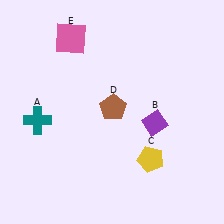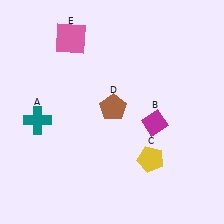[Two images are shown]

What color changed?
The diamond (B) changed from purple in Image 1 to magenta in Image 2.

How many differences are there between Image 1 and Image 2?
There is 1 difference between the two images.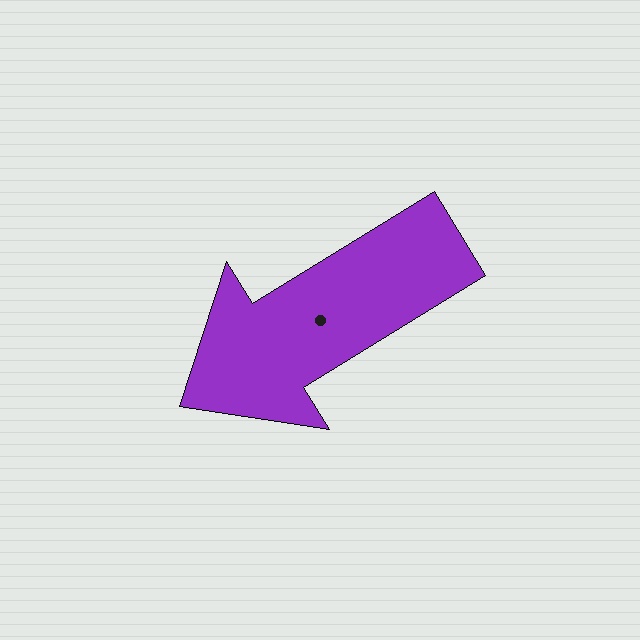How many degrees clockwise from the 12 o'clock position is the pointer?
Approximately 238 degrees.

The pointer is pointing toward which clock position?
Roughly 8 o'clock.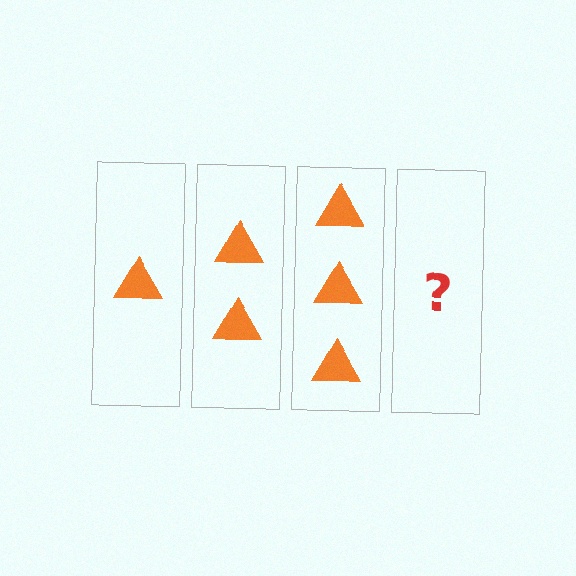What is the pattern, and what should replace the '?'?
The pattern is that each step adds one more triangle. The '?' should be 4 triangles.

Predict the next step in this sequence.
The next step is 4 triangles.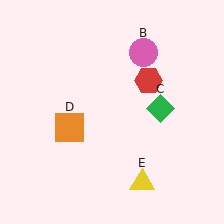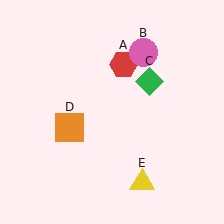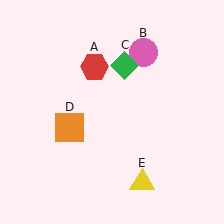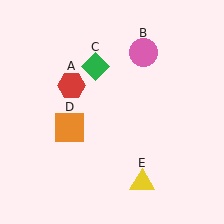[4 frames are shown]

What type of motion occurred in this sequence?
The red hexagon (object A), green diamond (object C) rotated counterclockwise around the center of the scene.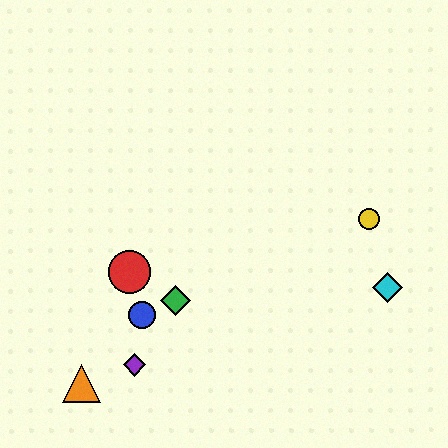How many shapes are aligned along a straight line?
3 shapes (the blue circle, the green diamond, the yellow circle) are aligned along a straight line.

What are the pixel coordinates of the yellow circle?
The yellow circle is at (369, 218).